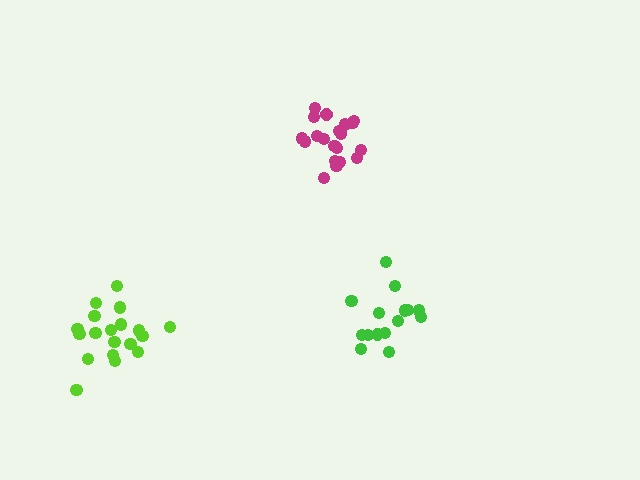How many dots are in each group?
Group 1: 15 dots, Group 2: 21 dots, Group 3: 19 dots (55 total).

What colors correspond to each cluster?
The clusters are colored: green, magenta, lime.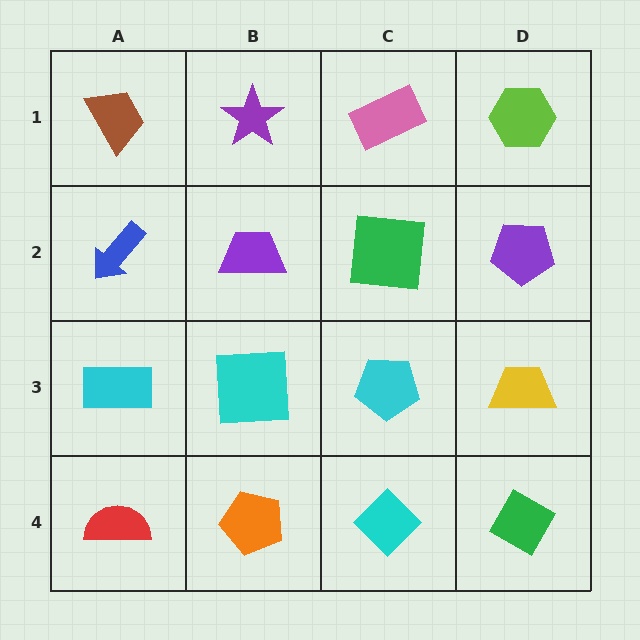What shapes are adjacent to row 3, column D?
A purple pentagon (row 2, column D), a green diamond (row 4, column D), a cyan pentagon (row 3, column C).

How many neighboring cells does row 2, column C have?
4.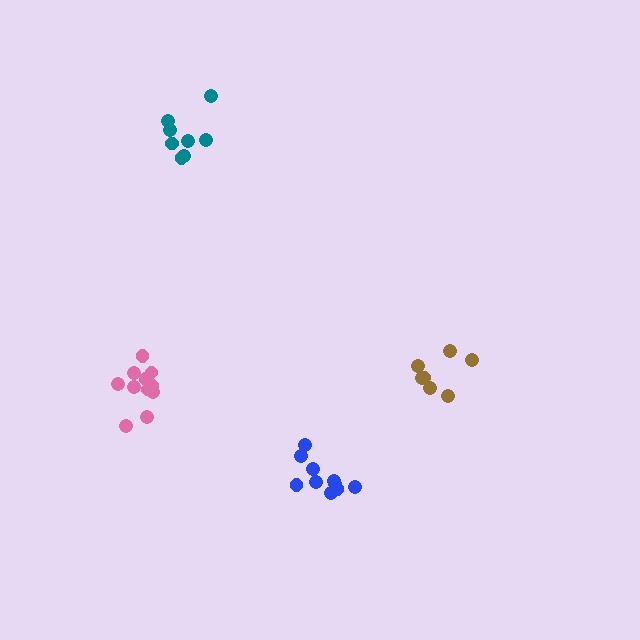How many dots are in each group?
Group 1: 8 dots, Group 2: 10 dots, Group 3: 11 dots, Group 4: 7 dots (36 total).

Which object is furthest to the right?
The brown cluster is rightmost.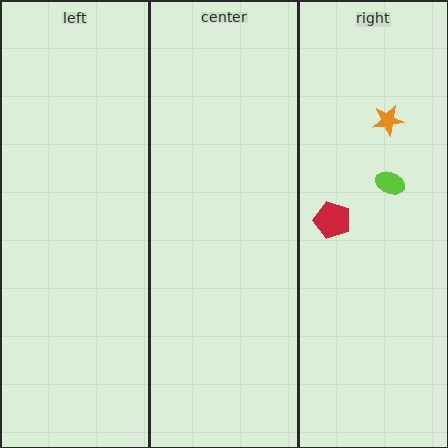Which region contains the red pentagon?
The right region.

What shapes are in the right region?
The orange star, the red pentagon, the lime ellipse.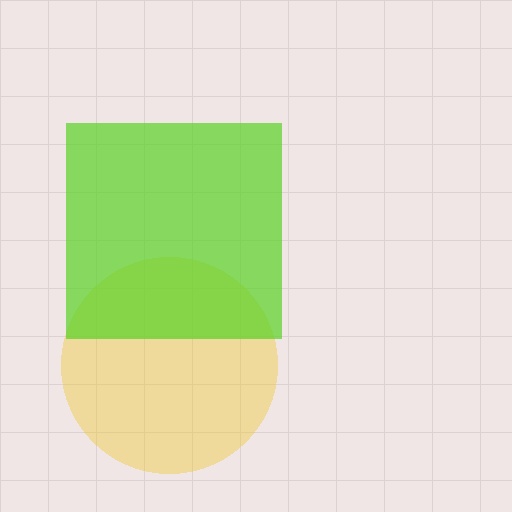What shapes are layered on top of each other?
The layered shapes are: a yellow circle, a lime square.